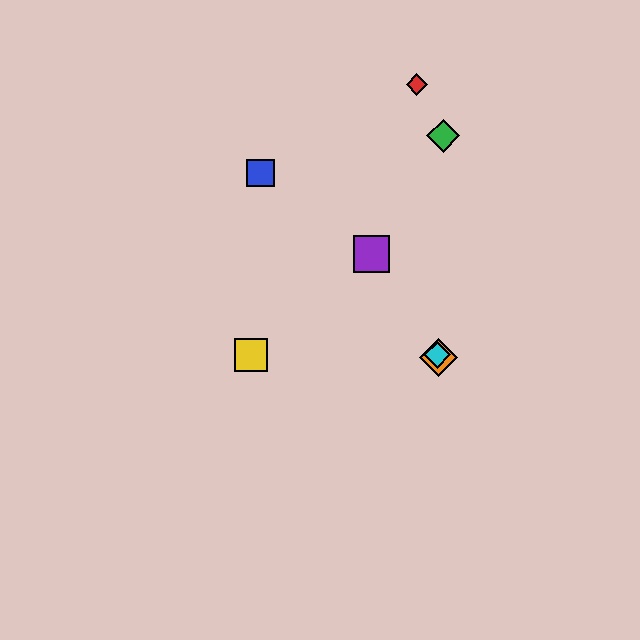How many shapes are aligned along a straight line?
3 shapes (the purple square, the orange diamond, the cyan diamond) are aligned along a straight line.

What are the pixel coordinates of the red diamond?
The red diamond is at (417, 85).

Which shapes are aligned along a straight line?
The purple square, the orange diamond, the cyan diamond are aligned along a straight line.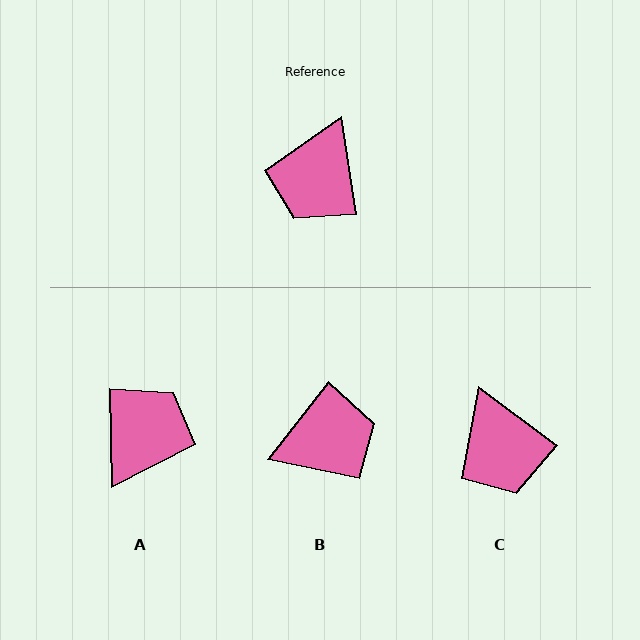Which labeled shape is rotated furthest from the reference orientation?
A, about 172 degrees away.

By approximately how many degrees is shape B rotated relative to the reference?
Approximately 133 degrees counter-clockwise.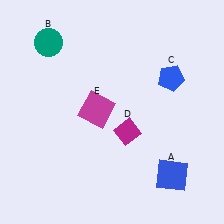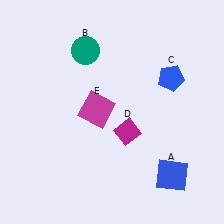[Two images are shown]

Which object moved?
The teal circle (B) moved right.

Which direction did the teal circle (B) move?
The teal circle (B) moved right.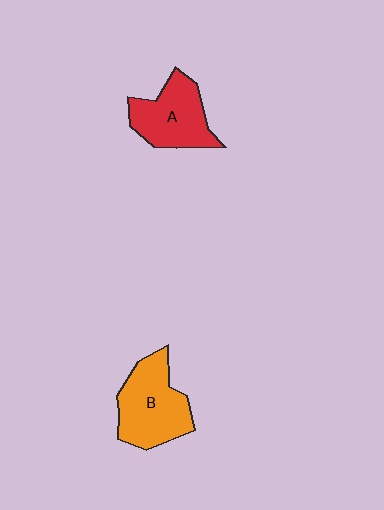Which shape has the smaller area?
Shape A (red).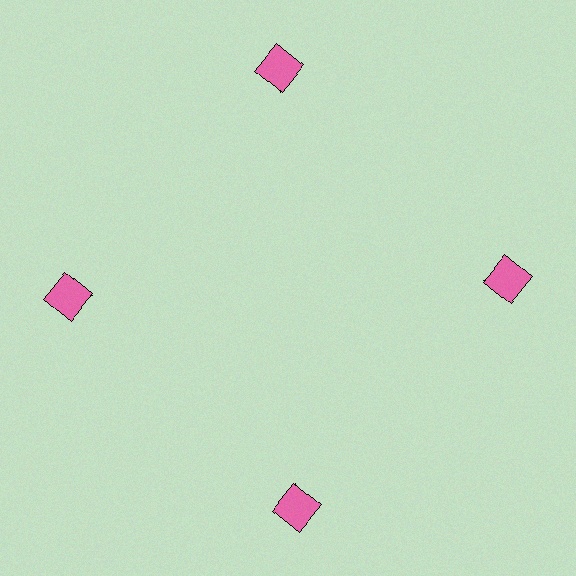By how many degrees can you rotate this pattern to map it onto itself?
The pattern maps onto itself every 90 degrees of rotation.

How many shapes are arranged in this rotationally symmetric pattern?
There are 8 shapes, arranged in 4 groups of 2.